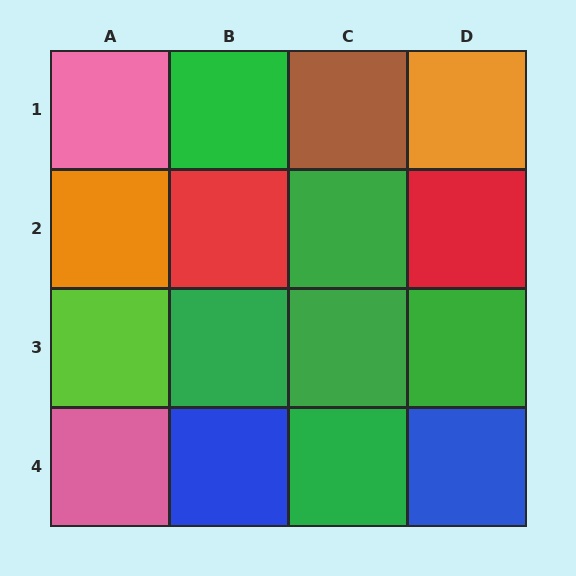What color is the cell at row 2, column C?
Green.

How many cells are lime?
1 cell is lime.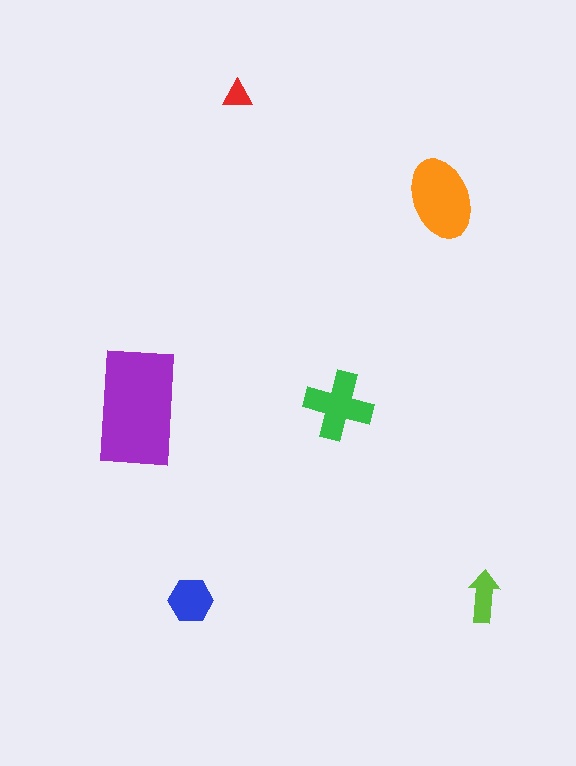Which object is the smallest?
The red triangle.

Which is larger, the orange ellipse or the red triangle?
The orange ellipse.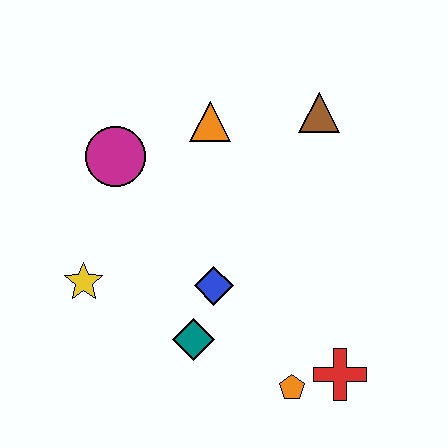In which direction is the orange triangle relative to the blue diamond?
The orange triangle is above the blue diamond.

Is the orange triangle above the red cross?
Yes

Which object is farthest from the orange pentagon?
The magenta circle is farthest from the orange pentagon.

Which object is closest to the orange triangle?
The magenta circle is closest to the orange triangle.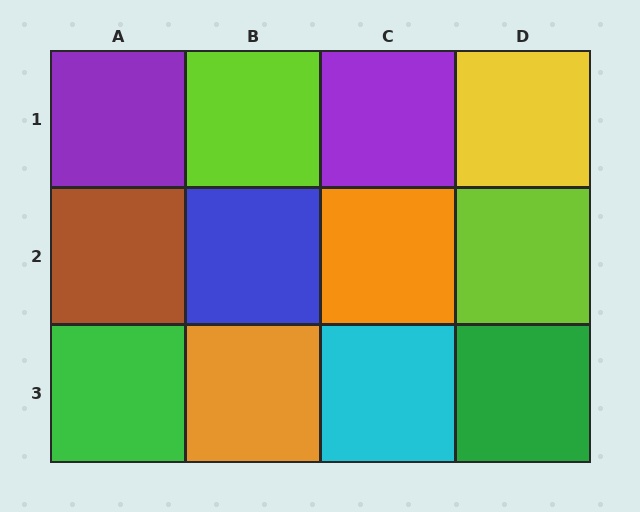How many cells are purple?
2 cells are purple.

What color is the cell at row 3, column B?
Orange.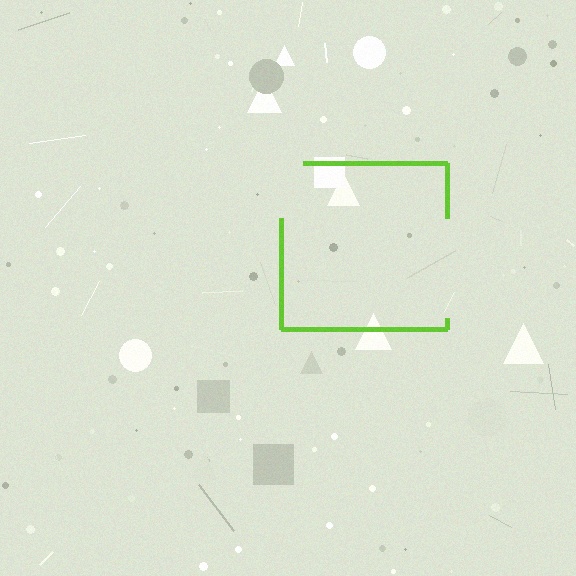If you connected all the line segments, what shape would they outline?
They would outline a square.